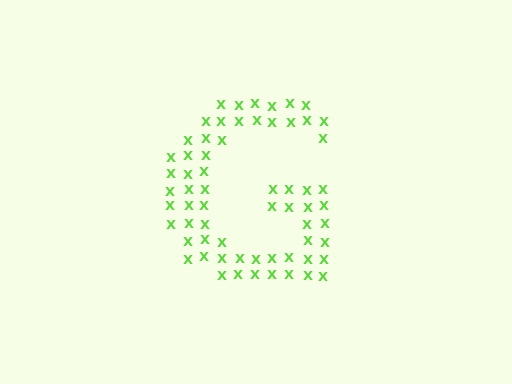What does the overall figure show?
The overall figure shows the letter G.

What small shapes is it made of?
It is made of small letter X's.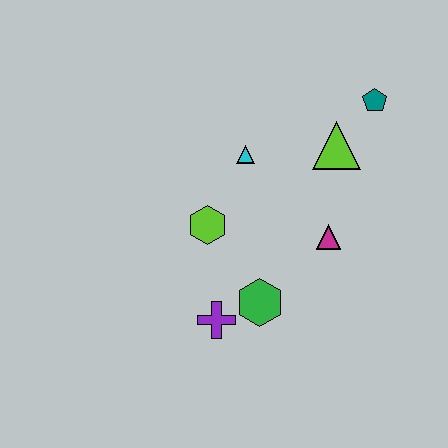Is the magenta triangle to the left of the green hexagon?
No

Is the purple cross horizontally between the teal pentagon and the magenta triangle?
No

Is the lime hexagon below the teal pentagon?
Yes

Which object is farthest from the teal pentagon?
The purple cross is farthest from the teal pentagon.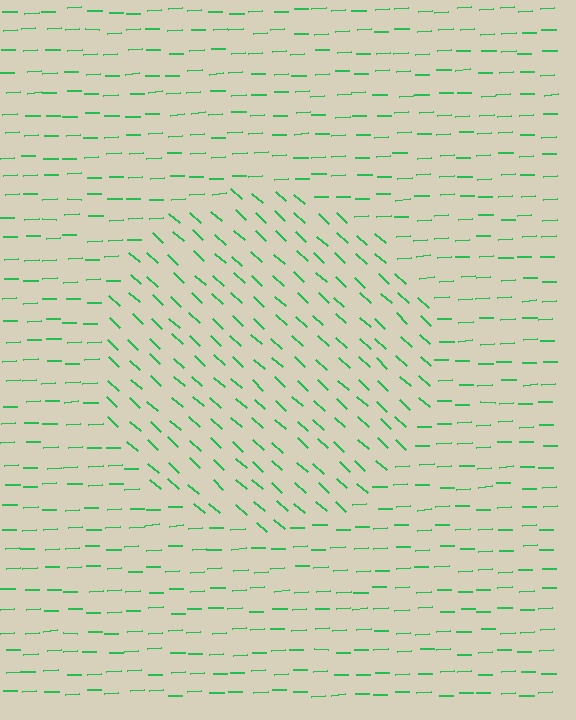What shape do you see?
I see a circle.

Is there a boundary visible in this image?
Yes, there is a texture boundary formed by a change in line orientation.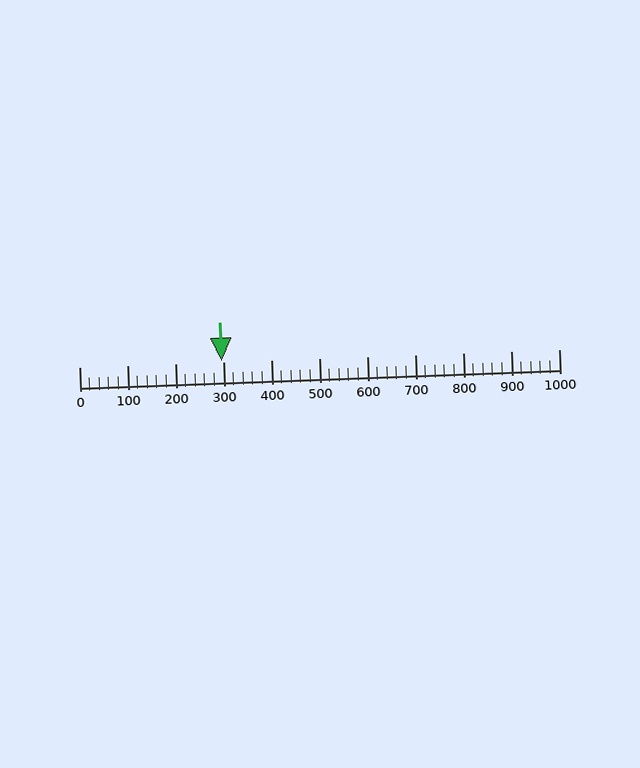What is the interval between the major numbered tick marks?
The major tick marks are spaced 100 units apart.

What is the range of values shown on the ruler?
The ruler shows values from 0 to 1000.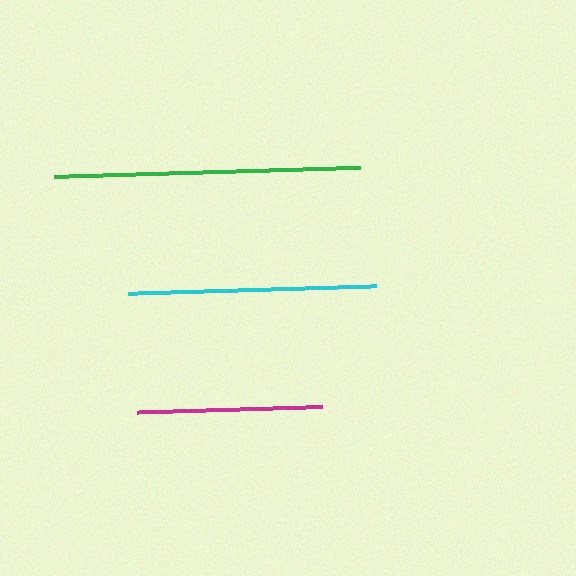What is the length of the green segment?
The green segment is approximately 307 pixels long.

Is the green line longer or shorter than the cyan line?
The green line is longer than the cyan line.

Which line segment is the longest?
The green line is the longest at approximately 307 pixels.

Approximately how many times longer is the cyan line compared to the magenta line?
The cyan line is approximately 1.3 times the length of the magenta line.